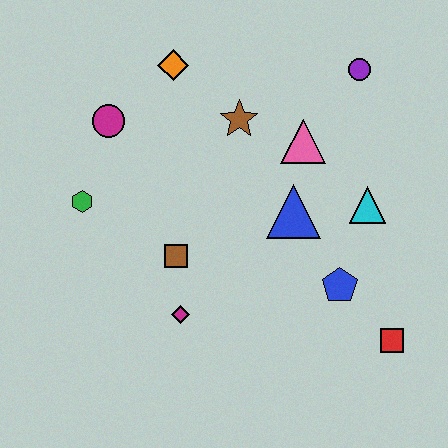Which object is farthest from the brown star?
The red square is farthest from the brown star.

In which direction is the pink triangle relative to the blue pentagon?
The pink triangle is above the blue pentagon.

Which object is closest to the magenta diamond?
The brown square is closest to the magenta diamond.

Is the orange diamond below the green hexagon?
No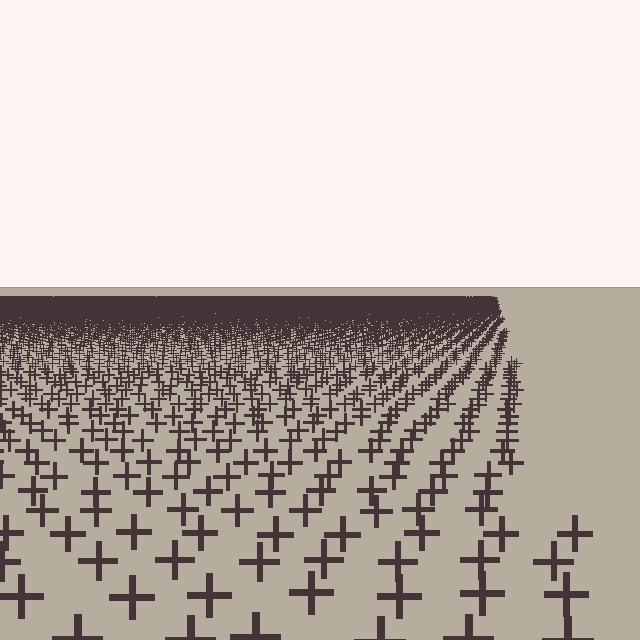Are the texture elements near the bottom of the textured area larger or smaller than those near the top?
Larger. Near the bottom, elements are closer to the viewer and appear at a bigger on-screen size.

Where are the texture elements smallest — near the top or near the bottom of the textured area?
Near the top.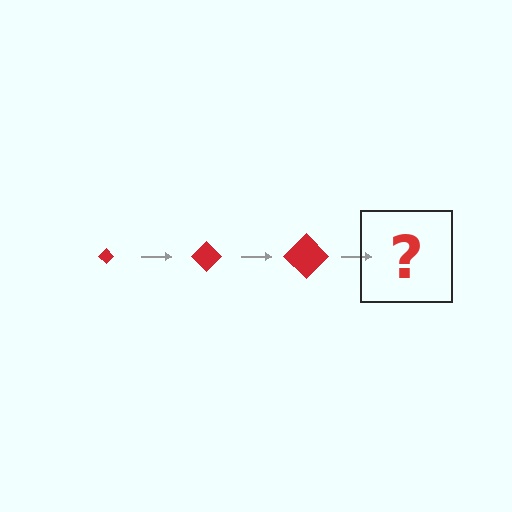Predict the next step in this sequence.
The next step is a red diamond, larger than the previous one.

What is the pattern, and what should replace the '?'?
The pattern is that the diamond gets progressively larger each step. The '?' should be a red diamond, larger than the previous one.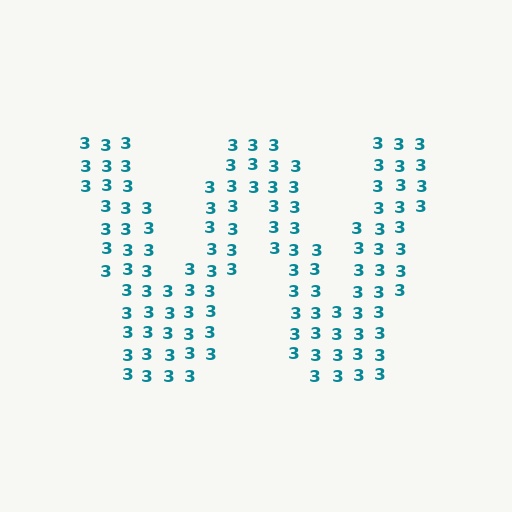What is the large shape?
The large shape is the letter W.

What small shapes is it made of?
It is made of small digit 3's.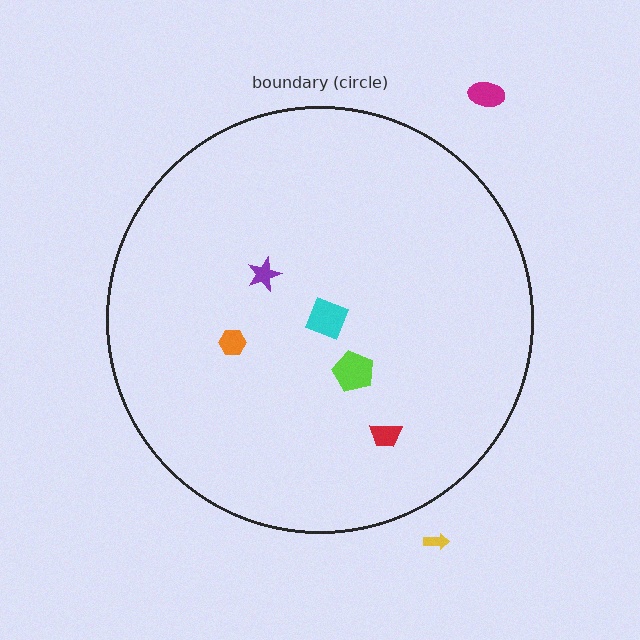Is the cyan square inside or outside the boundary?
Inside.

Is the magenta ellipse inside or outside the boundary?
Outside.